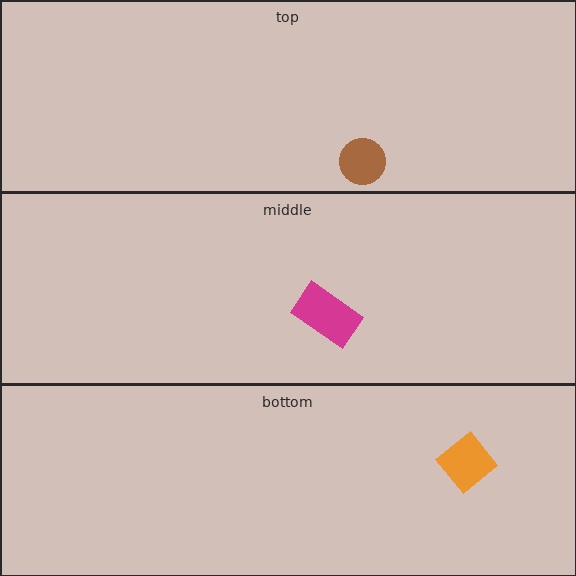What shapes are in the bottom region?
The orange diamond.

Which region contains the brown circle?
The top region.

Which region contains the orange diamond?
The bottom region.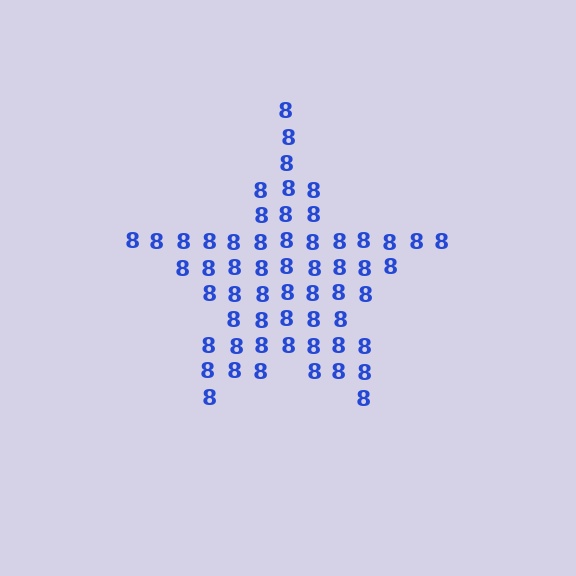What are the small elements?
The small elements are digit 8's.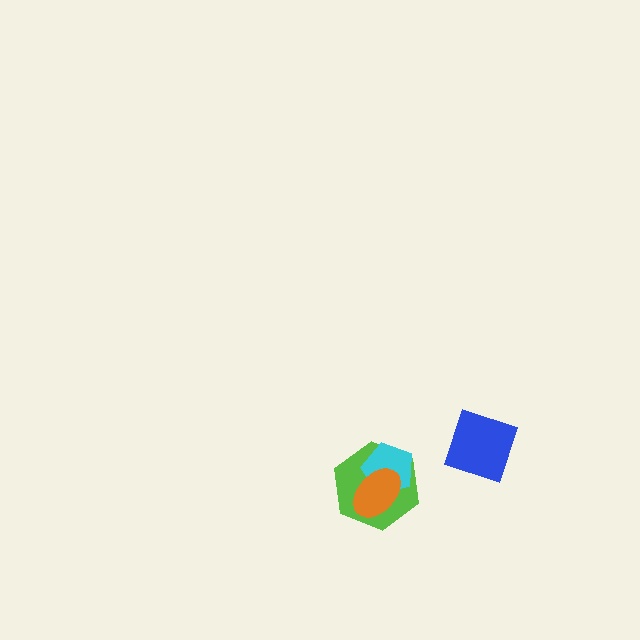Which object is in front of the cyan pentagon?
The orange ellipse is in front of the cyan pentagon.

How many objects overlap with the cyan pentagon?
2 objects overlap with the cyan pentagon.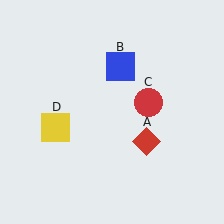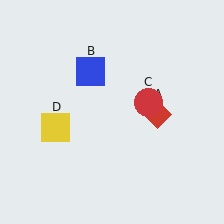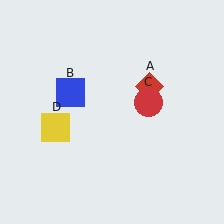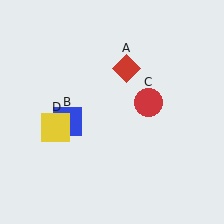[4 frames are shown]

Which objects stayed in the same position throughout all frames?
Red circle (object C) and yellow square (object D) remained stationary.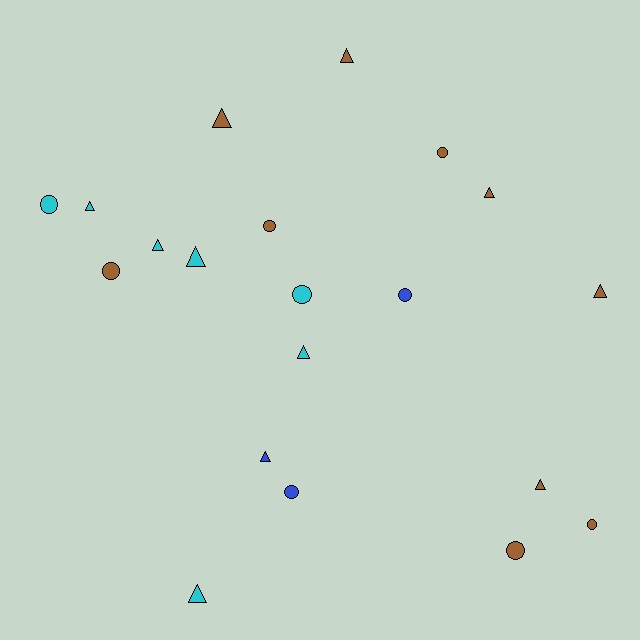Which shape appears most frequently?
Triangle, with 11 objects.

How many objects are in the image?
There are 20 objects.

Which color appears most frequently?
Brown, with 10 objects.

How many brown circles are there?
There are 5 brown circles.